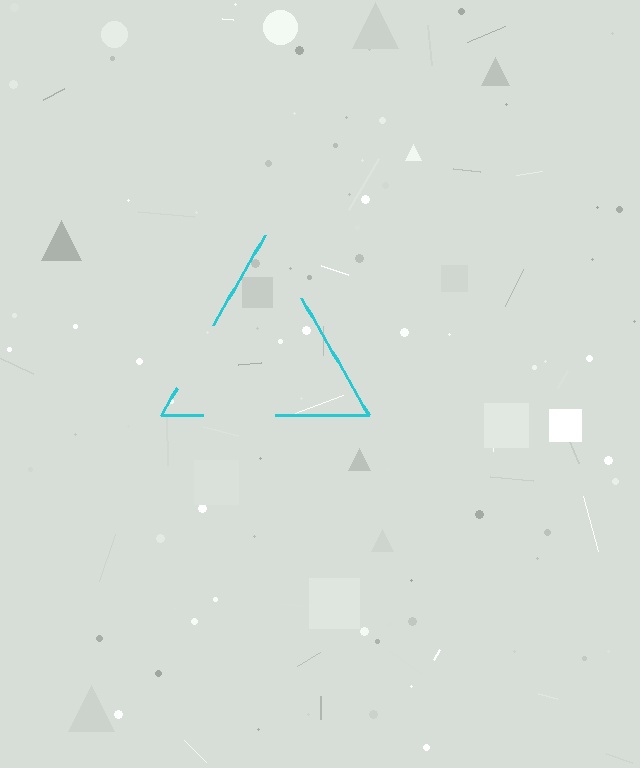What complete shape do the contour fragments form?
The contour fragments form a triangle.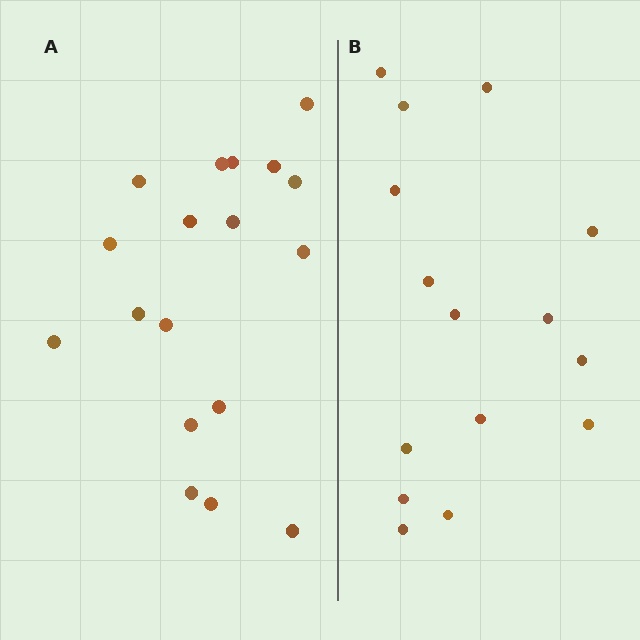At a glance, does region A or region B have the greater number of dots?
Region A (the left region) has more dots.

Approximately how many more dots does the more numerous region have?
Region A has just a few more — roughly 2 or 3 more dots than region B.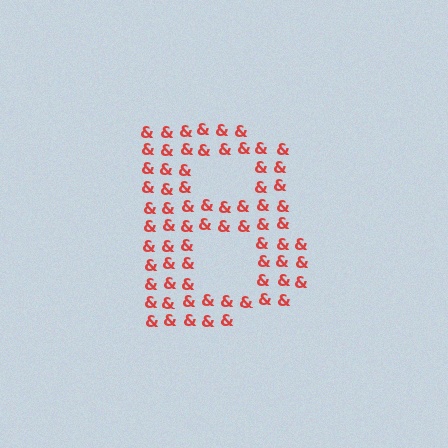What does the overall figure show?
The overall figure shows the letter B.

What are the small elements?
The small elements are ampersands.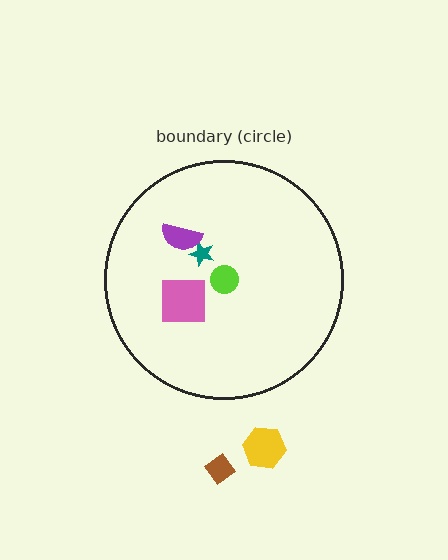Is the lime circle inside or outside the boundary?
Inside.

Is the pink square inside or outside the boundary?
Inside.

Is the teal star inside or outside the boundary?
Inside.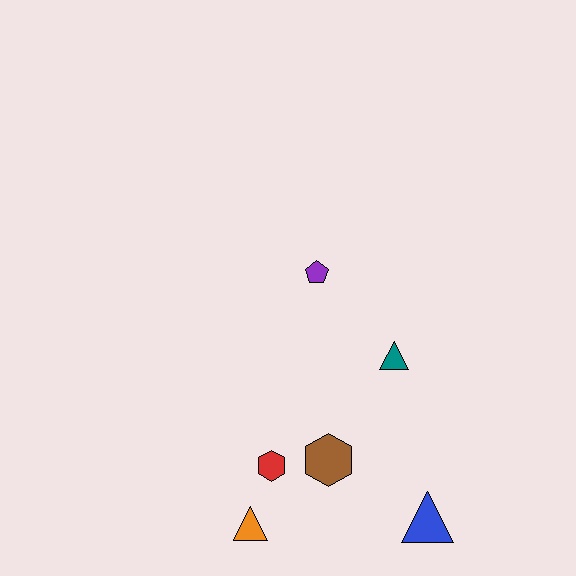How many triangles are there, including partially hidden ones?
There are 3 triangles.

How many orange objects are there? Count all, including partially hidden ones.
There is 1 orange object.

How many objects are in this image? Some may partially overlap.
There are 6 objects.